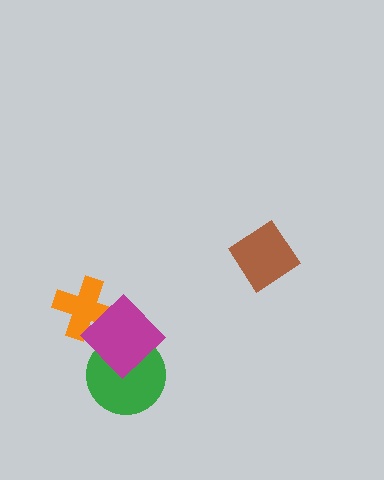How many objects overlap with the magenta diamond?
2 objects overlap with the magenta diamond.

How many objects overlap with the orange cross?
1 object overlaps with the orange cross.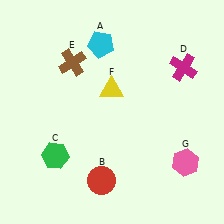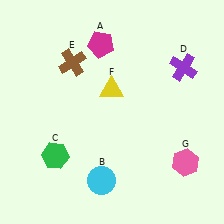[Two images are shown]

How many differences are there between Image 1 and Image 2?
There are 3 differences between the two images.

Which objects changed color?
A changed from cyan to magenta. B changed from red to cyan. D changed from magenta to purple.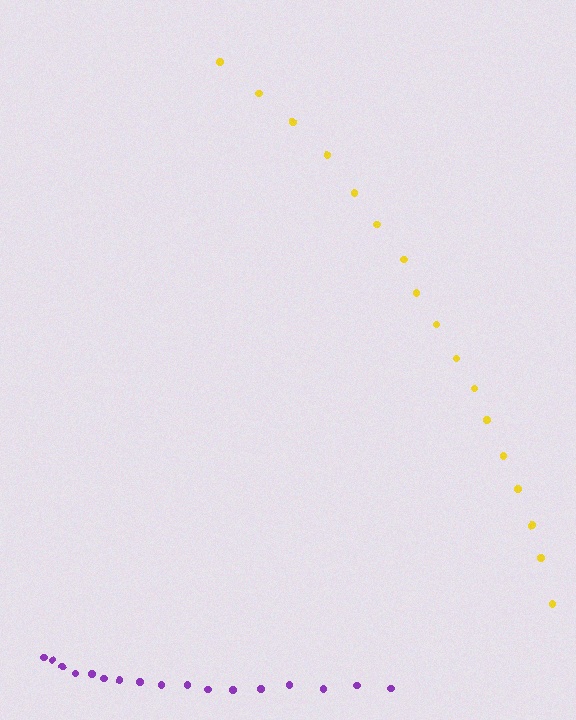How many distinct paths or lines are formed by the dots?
There are 2 distinct paths.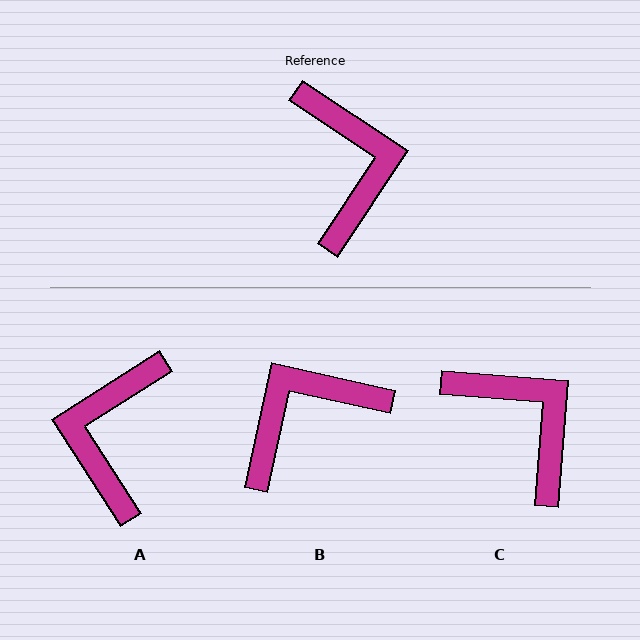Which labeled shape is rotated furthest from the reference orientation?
A, about 156 degrees away.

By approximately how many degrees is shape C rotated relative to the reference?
Approximately 29 degrees counter-clockwise.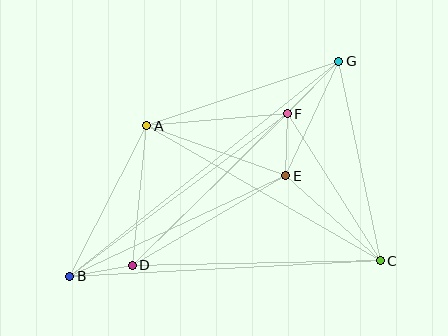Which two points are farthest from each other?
Points B and G are farthest from each other.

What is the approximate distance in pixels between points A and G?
The distance between A and G is approximately 202 pixels.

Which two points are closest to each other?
Points E and F are closest to each other.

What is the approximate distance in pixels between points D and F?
The distance between D and F is approximately 217 pixels.